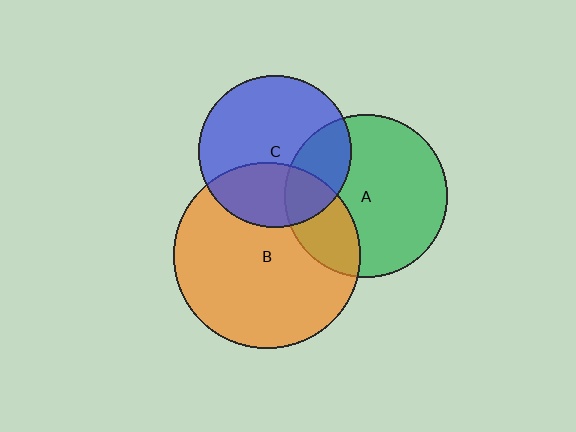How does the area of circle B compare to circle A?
Approximately 1.3 times.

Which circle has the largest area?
Circle B (orange).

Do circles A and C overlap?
Yes.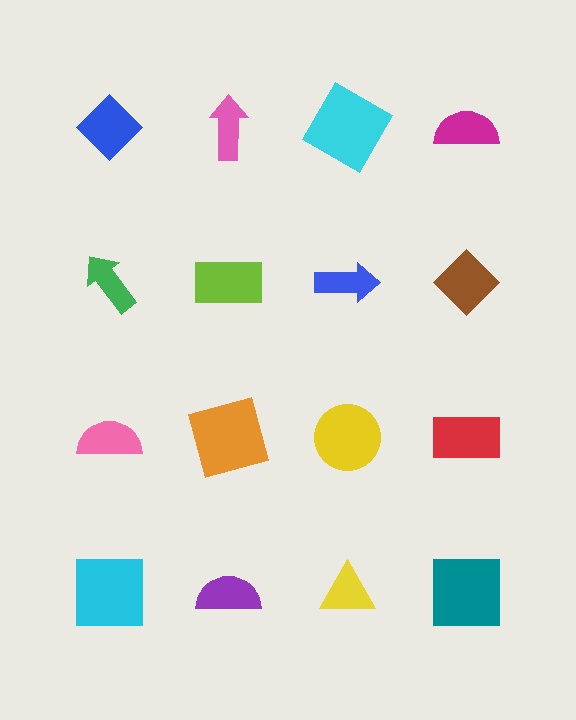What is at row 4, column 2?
A purple semicircle.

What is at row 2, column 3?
A blue arrow.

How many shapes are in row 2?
4 shapes.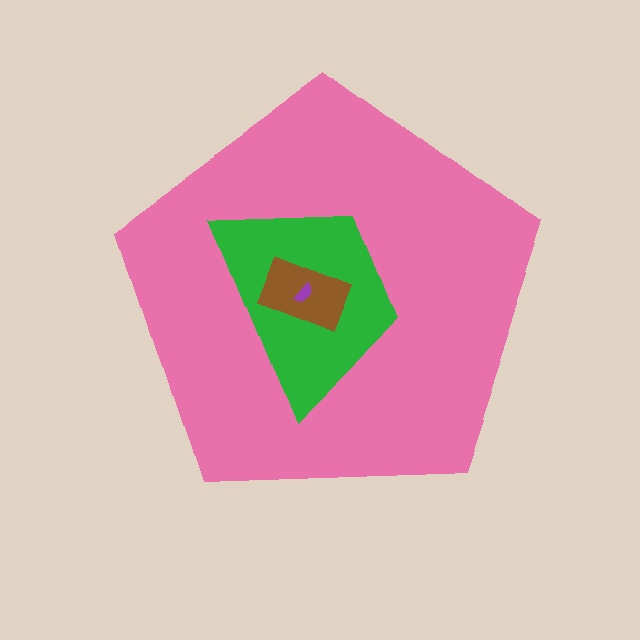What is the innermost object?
The purple semicircle.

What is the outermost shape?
The pink pentagon.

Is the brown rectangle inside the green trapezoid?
Yes.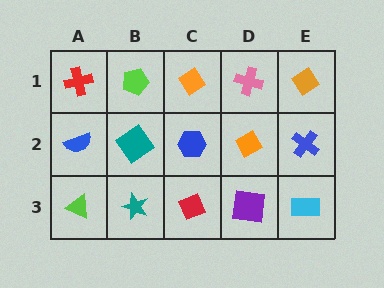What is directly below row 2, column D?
A purple square.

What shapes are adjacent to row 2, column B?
A lime pentagon (row 1, column B), a teal star (row 3, column B), a blue semicircle (row 2, column A), a blue hexagon (row 2, column C).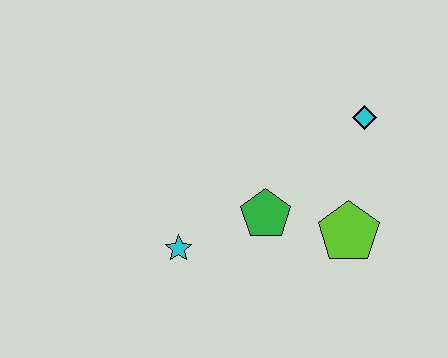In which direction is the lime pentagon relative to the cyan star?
The lime pentagon is to the right of the cyan star.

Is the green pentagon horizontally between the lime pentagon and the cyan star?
Yes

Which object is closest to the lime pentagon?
The green pentagon is closest to the lime pentagon.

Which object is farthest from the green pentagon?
The cyan diamond is farthest from the green pentagon.